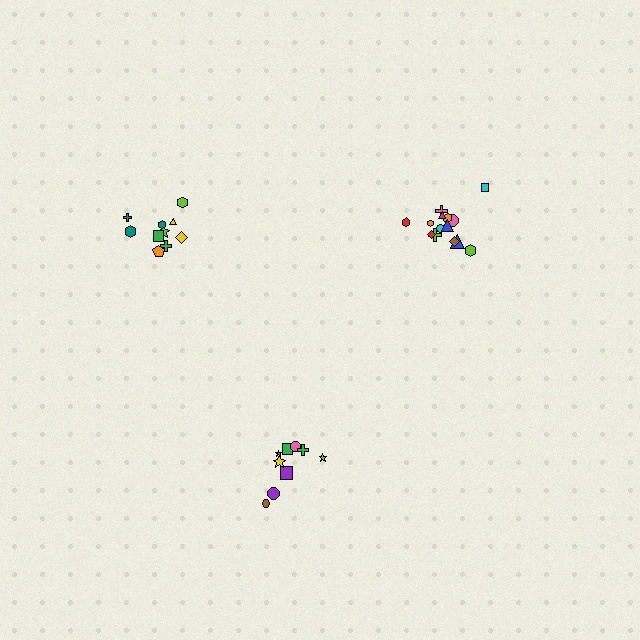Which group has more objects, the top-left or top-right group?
The top-right group.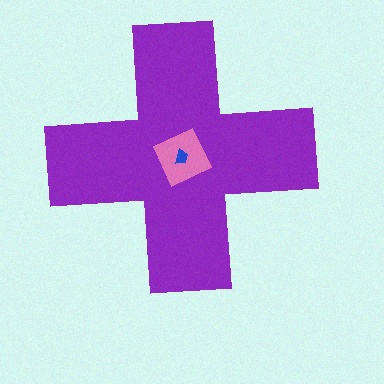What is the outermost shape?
The purple cross.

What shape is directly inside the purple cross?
The pink diamond.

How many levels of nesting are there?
3.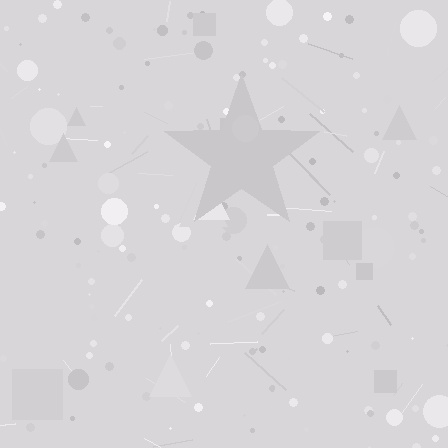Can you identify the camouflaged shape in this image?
The camouflaged shape is a star.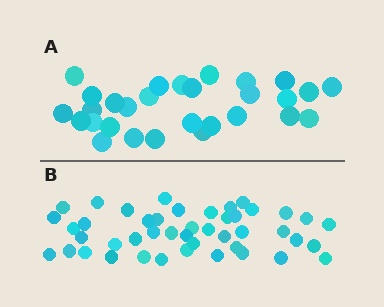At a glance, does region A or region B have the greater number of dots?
Region B (the bottom region) has more dots.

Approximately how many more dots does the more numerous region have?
Region B has approximately 15 more dots than region A.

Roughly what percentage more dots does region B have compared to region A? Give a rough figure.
About 55% more.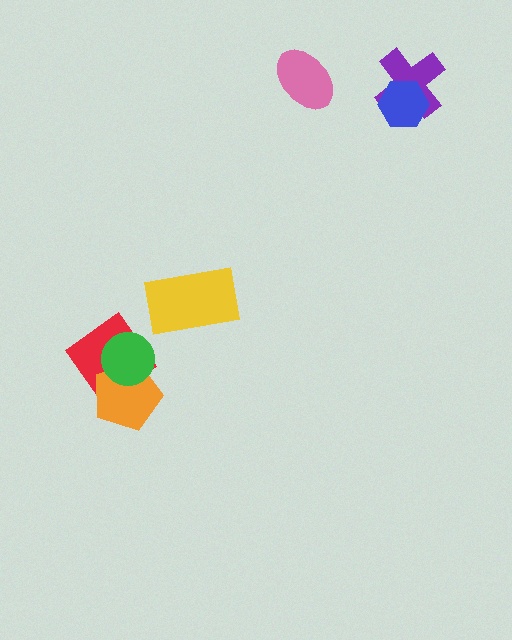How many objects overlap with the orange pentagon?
2 objects overlap with the orange pentagon.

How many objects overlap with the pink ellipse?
0 objects overlap with the pink ellipse.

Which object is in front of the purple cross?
The blue hexagon is in front of the purple cross.